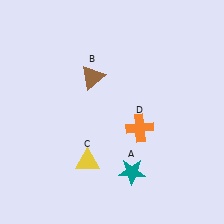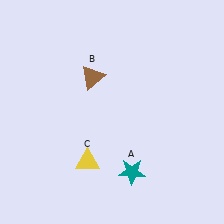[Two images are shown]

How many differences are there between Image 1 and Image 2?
There is 1 difference between the two images.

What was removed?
The orange cross (D) was removed in Image 2.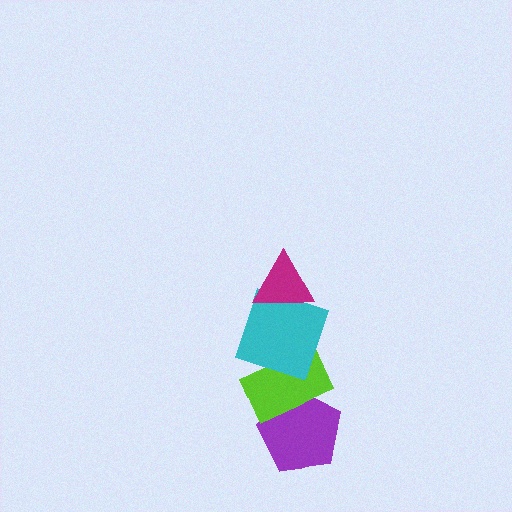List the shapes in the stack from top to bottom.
From top to bottom: the magenta triangle, the cyan square, the lime rectangle, the purple pentagon.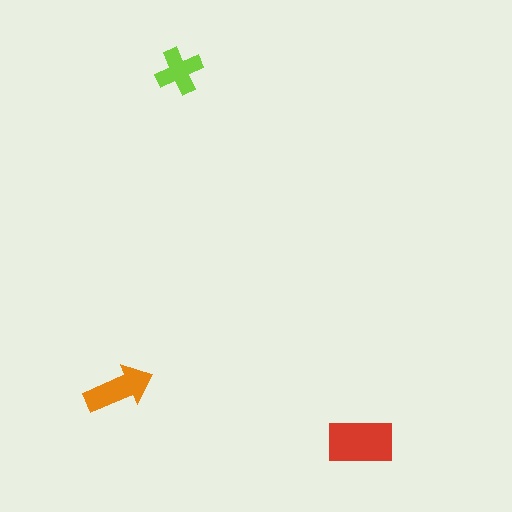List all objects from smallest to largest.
The lime cross, the orange arrow, the red rectangle.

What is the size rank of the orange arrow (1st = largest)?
2nd.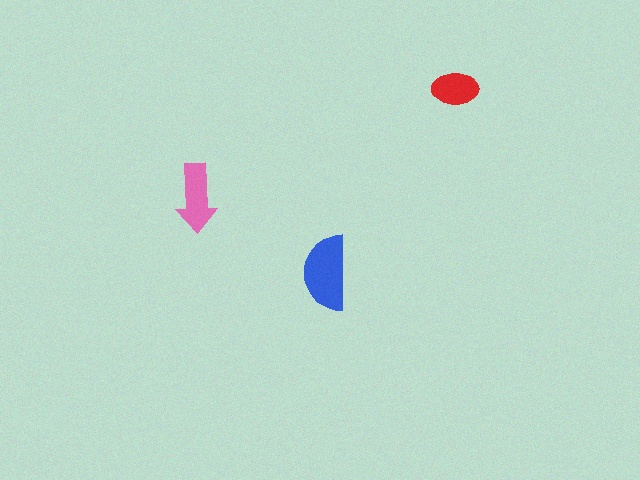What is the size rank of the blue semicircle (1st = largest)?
1st.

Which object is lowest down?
The blue semicircle is bottommost.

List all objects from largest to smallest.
The blue semicircle, the pink arrow, the red ellipse.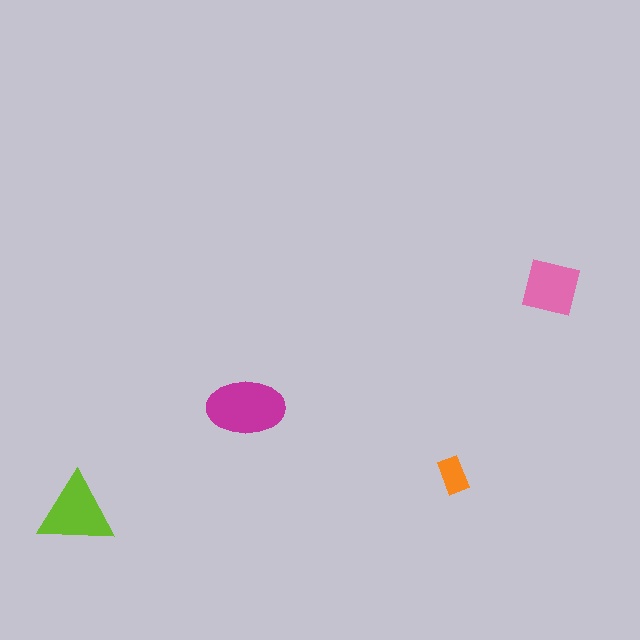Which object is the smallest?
The orange rectangle.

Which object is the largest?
The magenta ellipse.